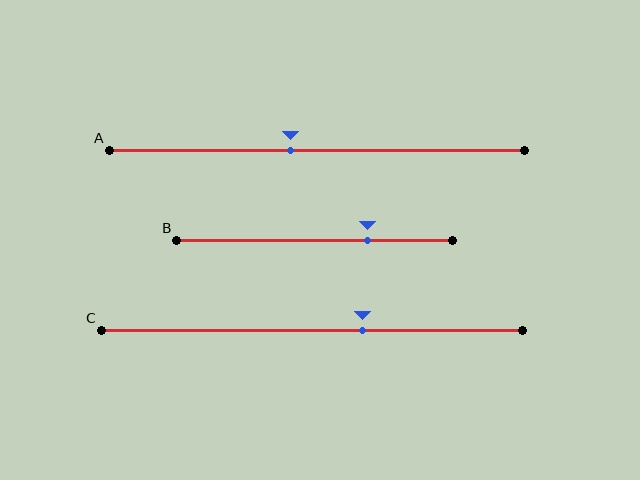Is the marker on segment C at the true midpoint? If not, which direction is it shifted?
No, the marker on segment C is shifted to the right by about 12% of the segment length.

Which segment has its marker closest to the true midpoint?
Segment A has its marker closest to the true midpoint.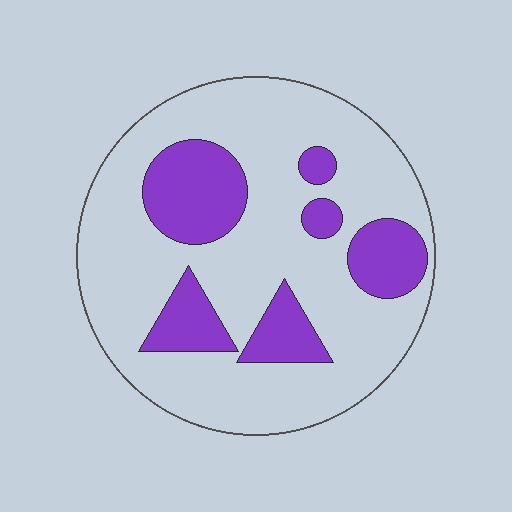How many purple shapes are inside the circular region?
6.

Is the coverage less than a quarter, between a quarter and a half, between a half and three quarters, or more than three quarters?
Less than a quarter.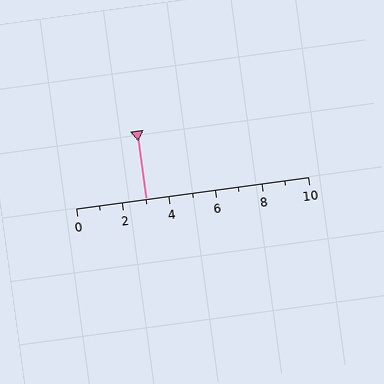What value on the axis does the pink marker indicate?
The marker indicates approximately 3.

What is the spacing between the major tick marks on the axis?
The major ticks are spaced 2 apart.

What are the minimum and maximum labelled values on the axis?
The axis runs from 0 to 10.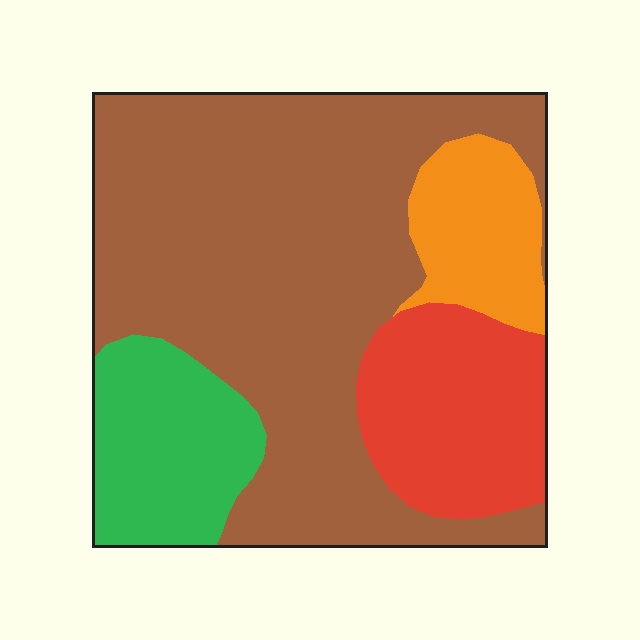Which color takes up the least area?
Orange, at roughly 10%.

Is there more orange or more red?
Red.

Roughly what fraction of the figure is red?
Red takes up between a sixth and a third of the figure.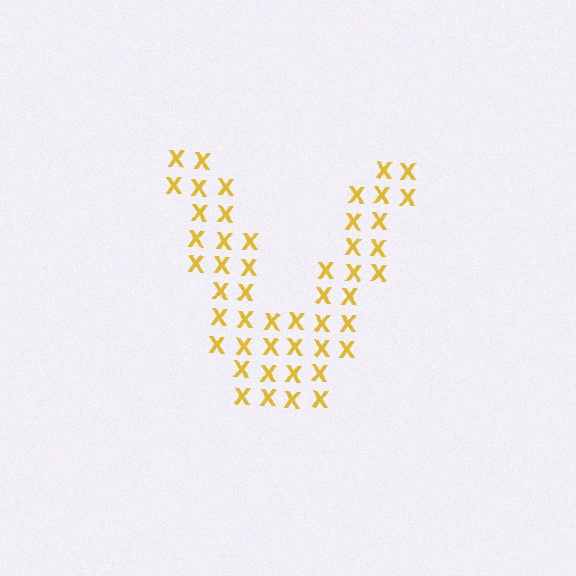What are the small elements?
The small elements are letter X's.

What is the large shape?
The large shape is the letter V.